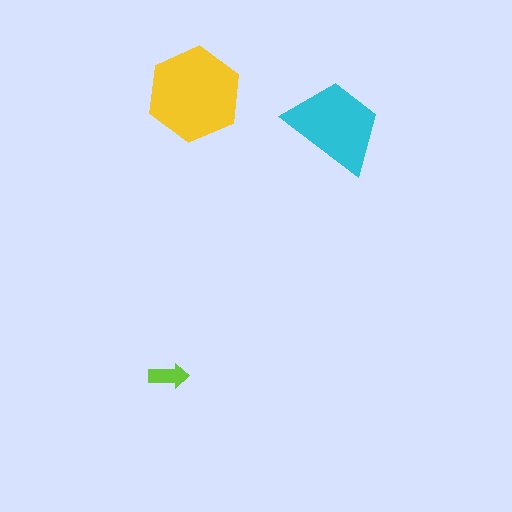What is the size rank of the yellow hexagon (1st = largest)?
1st.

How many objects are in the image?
There are 3 objects in the image.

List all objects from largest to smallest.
The yellow hexagon, the cyan trapezoid, the lime arrow.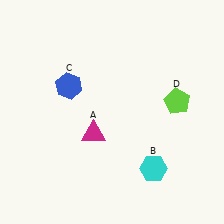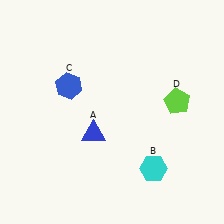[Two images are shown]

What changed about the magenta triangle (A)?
In Image 1, A is magenta. In Image 2, it changed to blue.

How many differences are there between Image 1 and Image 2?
There is 1 difference between the two images.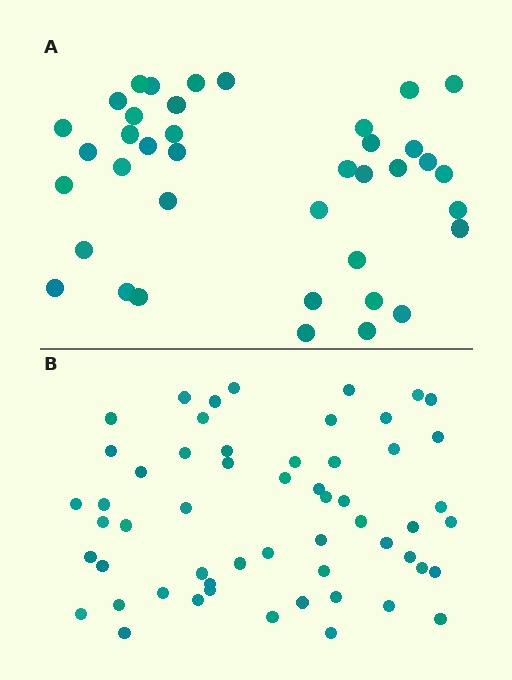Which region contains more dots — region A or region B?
Region B (the bottom region) has more dots.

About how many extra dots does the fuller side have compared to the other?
Region B has approximately 15 more dots than region A.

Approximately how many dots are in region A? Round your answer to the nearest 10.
About 40 dots. (The exact count is 39, which rounds to 40.)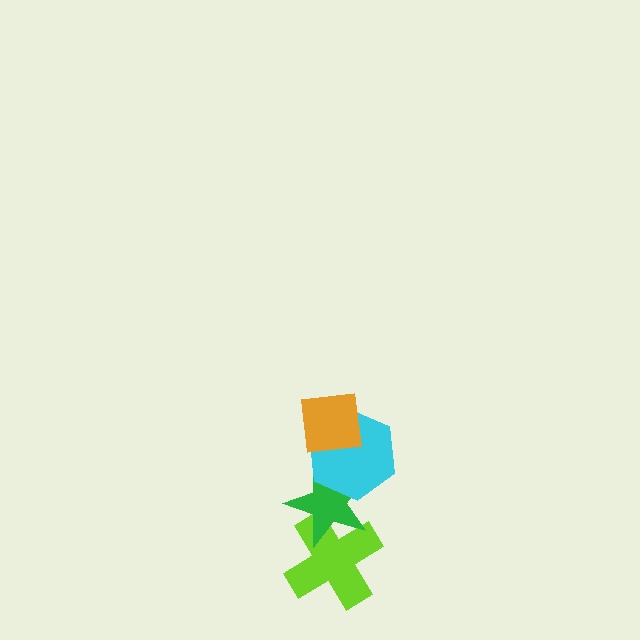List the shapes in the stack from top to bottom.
From top to bottom: the orange square, the cyan hexagon, the green star, the lime cross.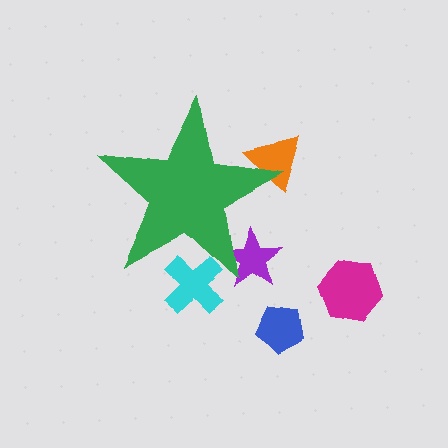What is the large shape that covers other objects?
A green star.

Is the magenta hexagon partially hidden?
No, the magenta hexagon is fully visible.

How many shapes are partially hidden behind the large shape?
3 shapes are partially hidden.